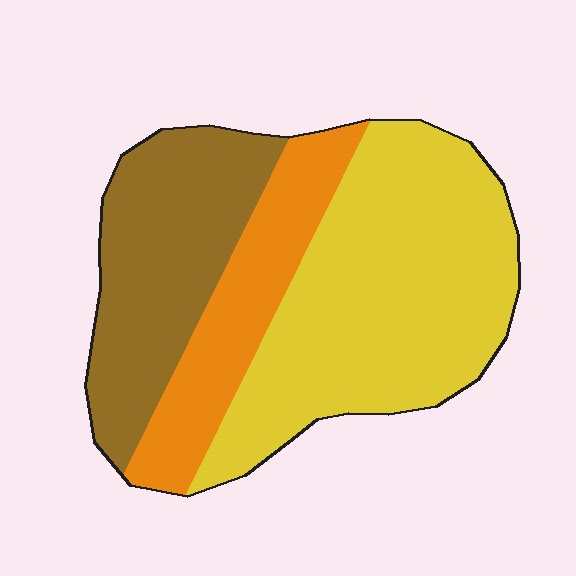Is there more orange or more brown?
Brown.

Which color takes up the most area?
Yellow, at roughly 50%.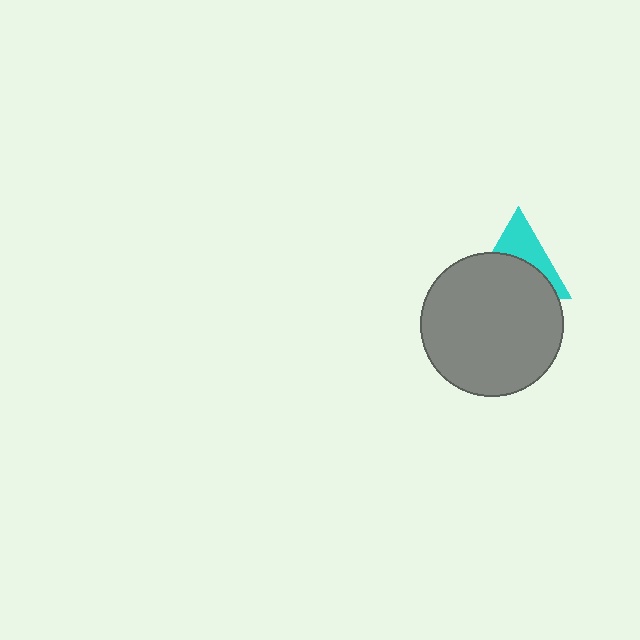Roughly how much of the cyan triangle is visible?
A small part of it is visible (roughly 41%).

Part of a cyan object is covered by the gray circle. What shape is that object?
It is a triangle.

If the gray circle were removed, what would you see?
You would see the complete cyan triangle.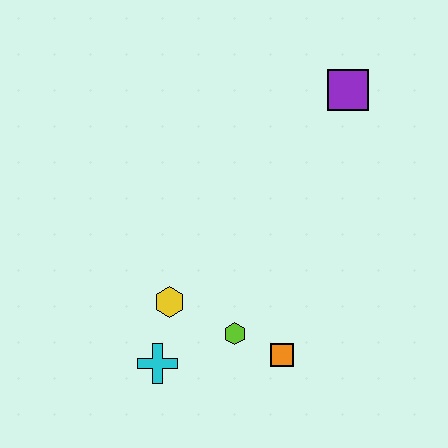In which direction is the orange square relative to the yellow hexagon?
The orange square is to the right of the yellow hexagon.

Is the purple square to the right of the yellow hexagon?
Yes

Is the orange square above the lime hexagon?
No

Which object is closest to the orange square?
The lime hexagon is closest to the orange square.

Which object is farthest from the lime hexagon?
The purple square is farthest from the lime hexagon.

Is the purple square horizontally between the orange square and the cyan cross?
No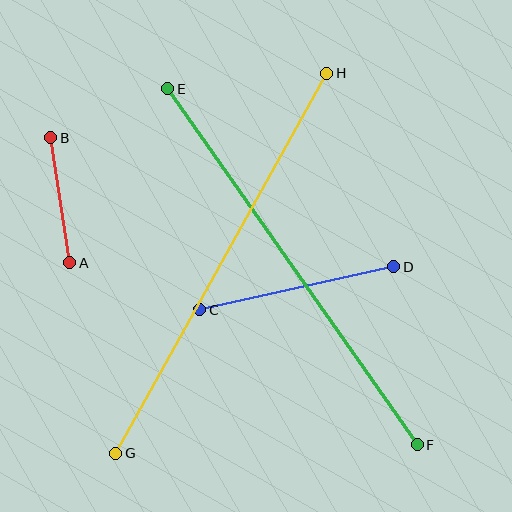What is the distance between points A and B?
The distance is approximately 127 pixels.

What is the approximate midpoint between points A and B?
The midpoint is at approximately (60, 200) pixels.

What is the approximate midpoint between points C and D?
The midpoint is at approximately (297, 288) pixels.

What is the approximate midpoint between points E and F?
The midpoint is at approximately (292, 267) pixels.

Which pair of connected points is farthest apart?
Points E and F are farthest apart.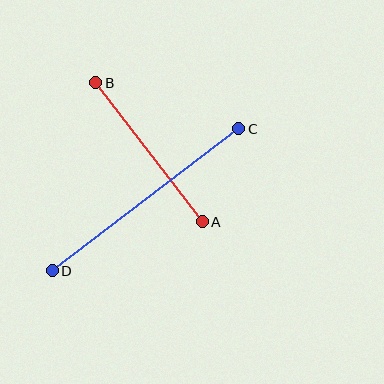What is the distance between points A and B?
The distance is approximately 175 pixels.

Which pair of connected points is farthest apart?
Points C and D are farthest apart.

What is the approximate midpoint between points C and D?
The midpoint is at approximately (146, 200) pixels.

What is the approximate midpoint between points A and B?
The midpoint is at approximately (149, 152) pixels.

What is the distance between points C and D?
The distance is approximately 234 pixels.